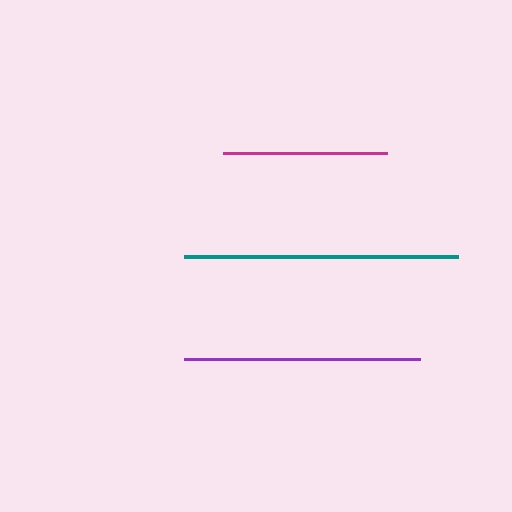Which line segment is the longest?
The teal line is the longest at approximately 274 pixels.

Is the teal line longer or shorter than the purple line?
The teal line is longer than the purple line.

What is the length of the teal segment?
The teal segment is approximately 274 pixels long.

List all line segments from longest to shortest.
From longest to shortest: teal, purple, magenta.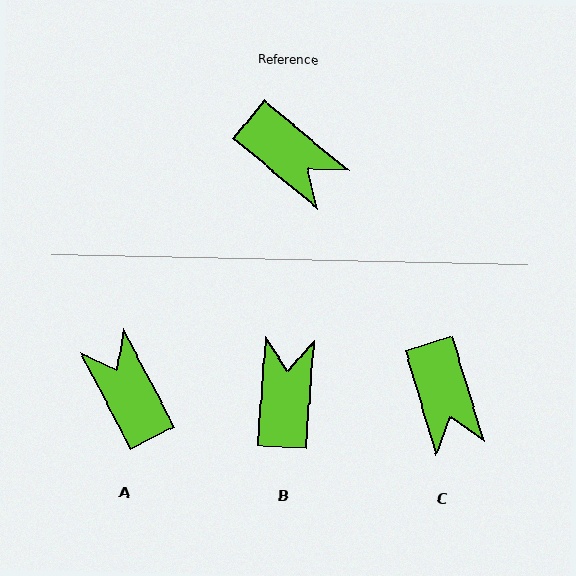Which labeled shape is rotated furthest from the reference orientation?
A, about 157 degrees away.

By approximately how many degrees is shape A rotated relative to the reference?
Approximately 157 degrees counter-clockwise.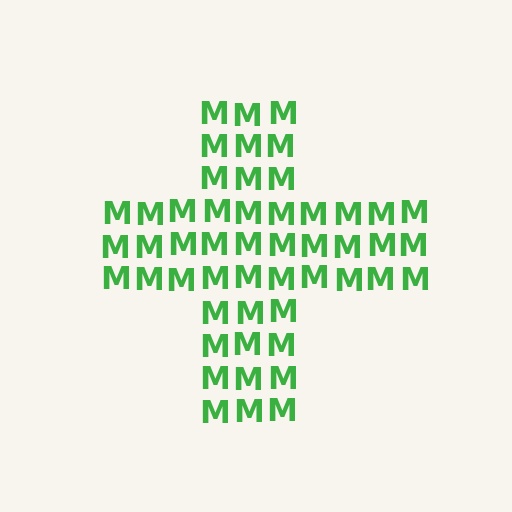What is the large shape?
The large shape is a cross.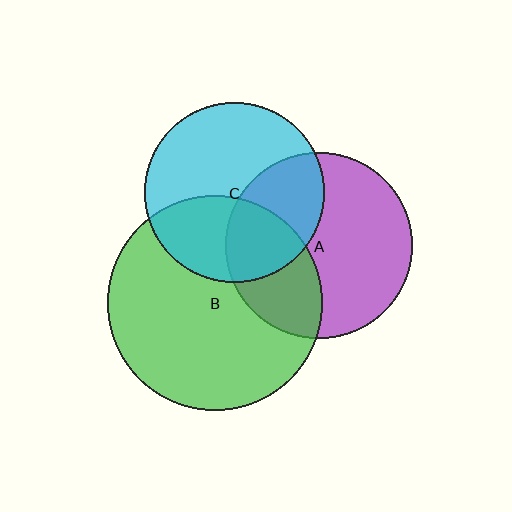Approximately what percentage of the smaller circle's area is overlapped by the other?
Approximately 35%.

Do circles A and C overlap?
Yes.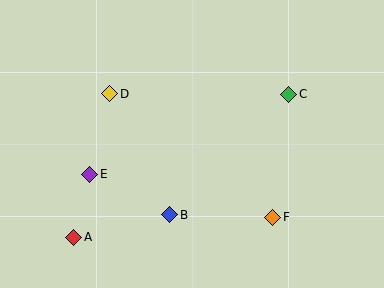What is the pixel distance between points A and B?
The distance between A and B is 98 pixels.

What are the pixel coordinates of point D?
Point D is at (110, 94).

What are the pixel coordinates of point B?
Point B is at (170, 215).